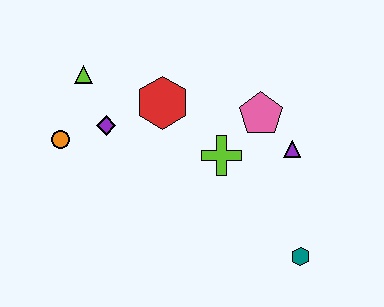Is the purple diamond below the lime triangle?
Yes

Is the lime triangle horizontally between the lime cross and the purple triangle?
No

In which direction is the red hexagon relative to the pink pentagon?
The red hexagon is to the left of the pink pentagon.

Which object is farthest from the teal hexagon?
The lime triangle is farthest from the teal hexagon.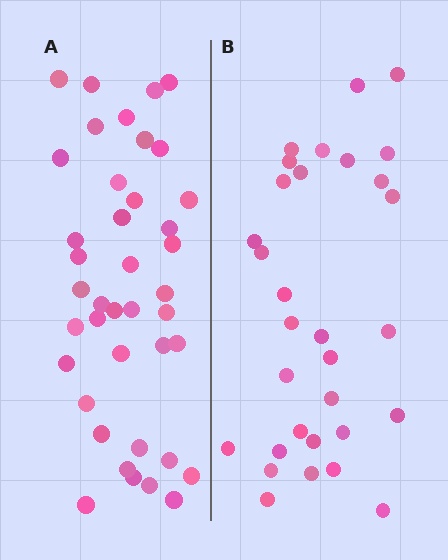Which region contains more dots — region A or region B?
Region A (the left region) has more dots.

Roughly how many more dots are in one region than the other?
Region A has roughly 8 or so more dots than region B.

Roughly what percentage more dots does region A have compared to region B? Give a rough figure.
About 30% more.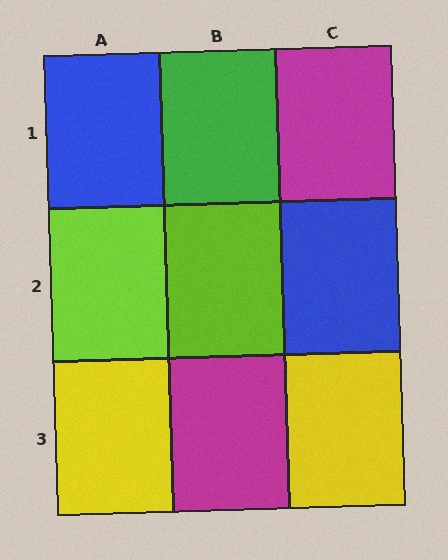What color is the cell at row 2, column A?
Lime.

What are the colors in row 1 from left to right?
Blue, green, magenta.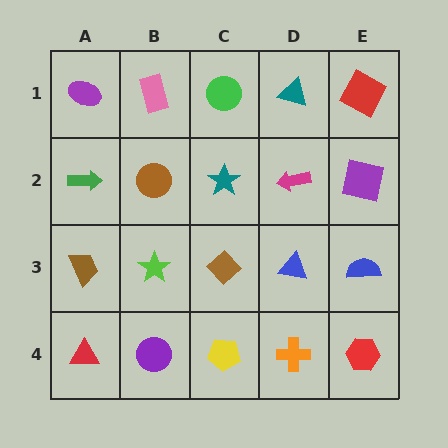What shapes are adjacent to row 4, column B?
A lime star (row 3, column B), a red triangle (row 4, column A), a yellow pentagon (row 4, column C).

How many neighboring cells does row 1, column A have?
2.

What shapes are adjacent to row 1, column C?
A teal star (row 2, column C), a pink rectangle (row 1, column B), a teal triangle (row 1, column D).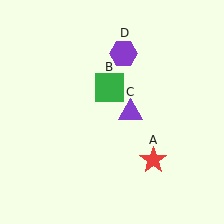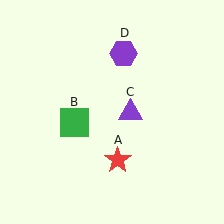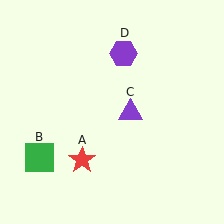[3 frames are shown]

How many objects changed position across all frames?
2 objects changed position: red star (object A), green square (object B).